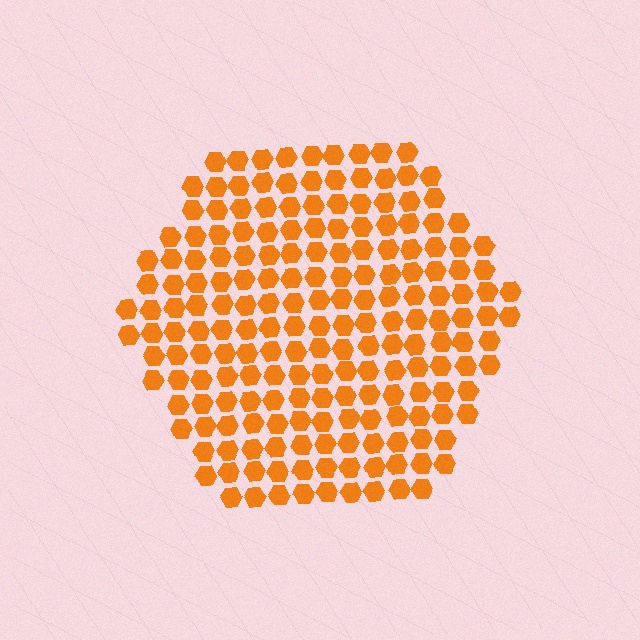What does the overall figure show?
The overall figure shows a hexagon.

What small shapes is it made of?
It is made of small hexagons.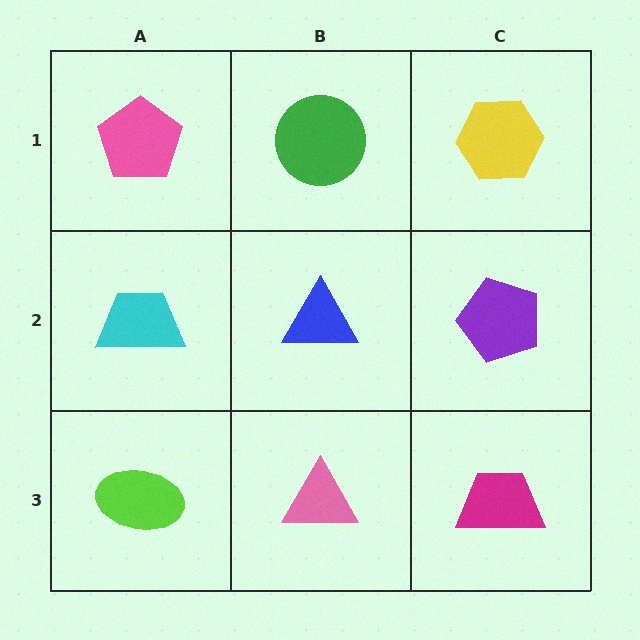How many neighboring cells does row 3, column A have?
2.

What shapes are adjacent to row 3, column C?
A purple pentagon (row 2, column C), a pink triangle (row 3, column B).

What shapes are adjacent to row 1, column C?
A purple pentagon (row 2, column C), a green circle (row 1, column B).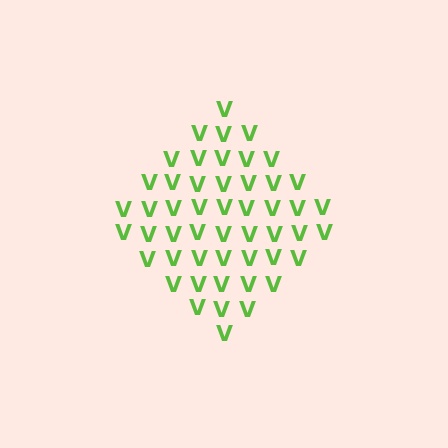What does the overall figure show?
The overall figure shows a diamond.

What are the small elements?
The small elements are letter V's.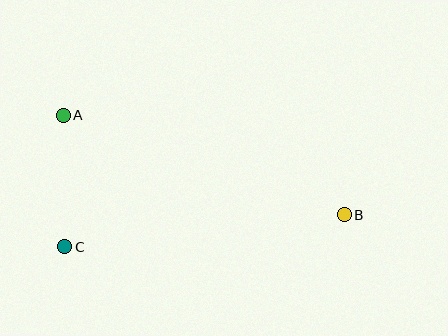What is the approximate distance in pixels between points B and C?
The distance between B and C is approximately 281 pixels.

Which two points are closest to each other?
Points A and C are closest to each other.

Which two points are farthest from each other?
Points A and B are farthest from each other.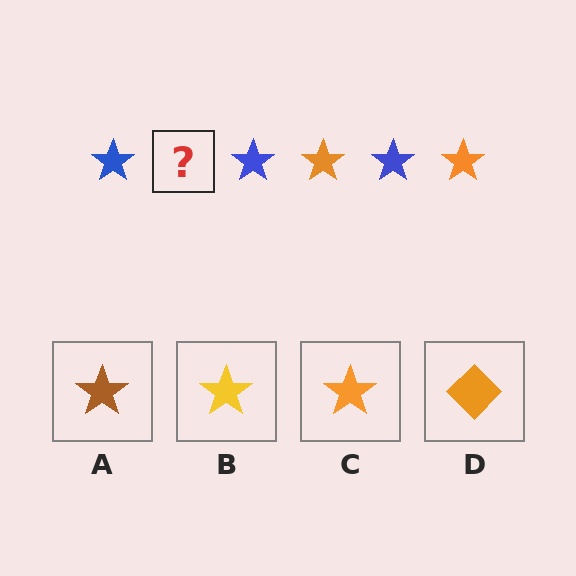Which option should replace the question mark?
Option C.